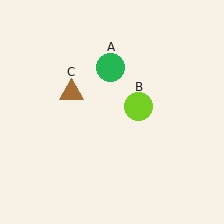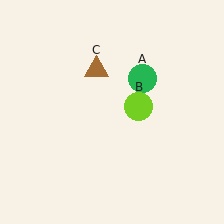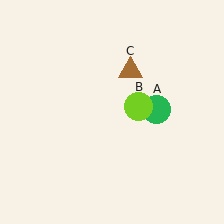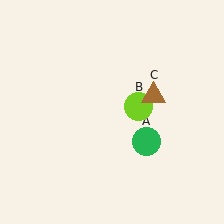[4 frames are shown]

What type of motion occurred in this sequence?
The green circle (object A), brown triangle (object C) rotated clockwise around the center of the scene.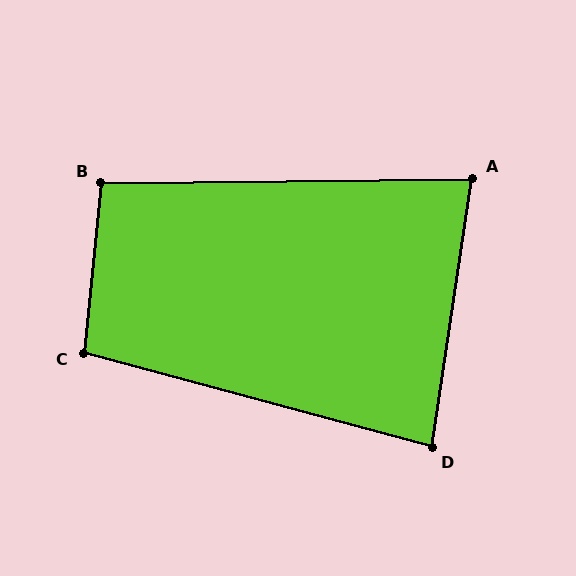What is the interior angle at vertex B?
Approximately 96 degrees (obtuse).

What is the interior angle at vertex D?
Approximately 84 degrees (acute).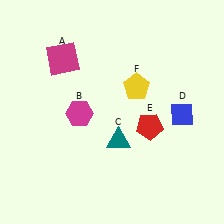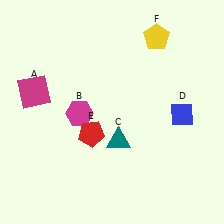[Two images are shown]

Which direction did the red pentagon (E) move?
The red pentagon (E) moved left.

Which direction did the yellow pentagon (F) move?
The yellow pentagon (F) moved up.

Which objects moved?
The objects that moved are: the magenta square (A), the red pentagon (E), the yellow pentagon (F).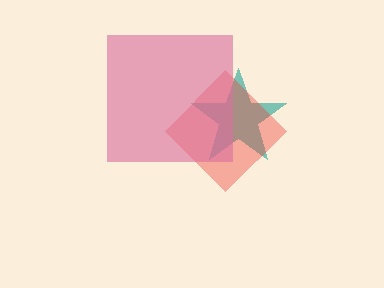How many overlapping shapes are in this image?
There are 3 overlapping shapes in the image.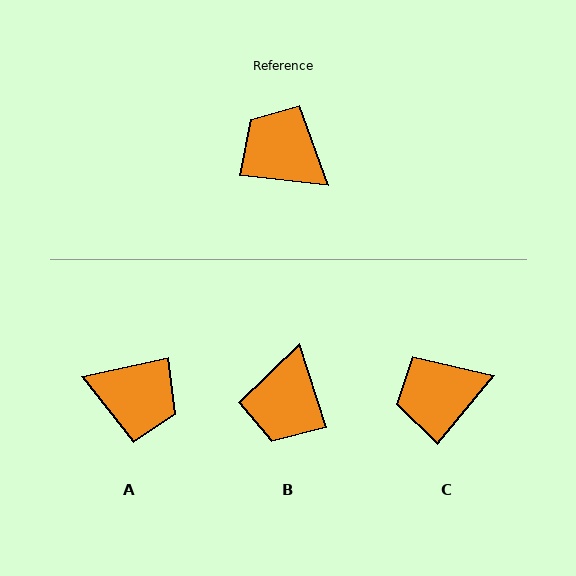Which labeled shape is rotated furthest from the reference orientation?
A, about 162 degrees away.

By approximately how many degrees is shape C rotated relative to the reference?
Approximately 57 degrees counter-clockwise.